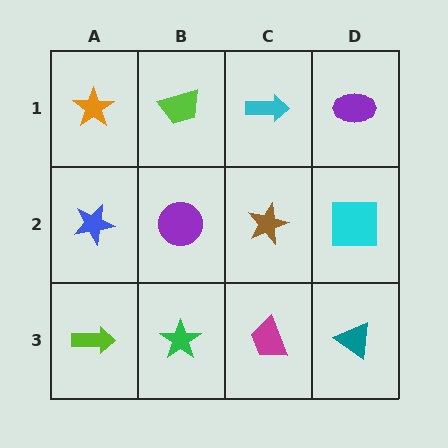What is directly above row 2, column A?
An orange star.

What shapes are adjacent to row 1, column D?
A cyan square (row 2, column D), a cyan arrow (row 1, column C).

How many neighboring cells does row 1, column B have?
3.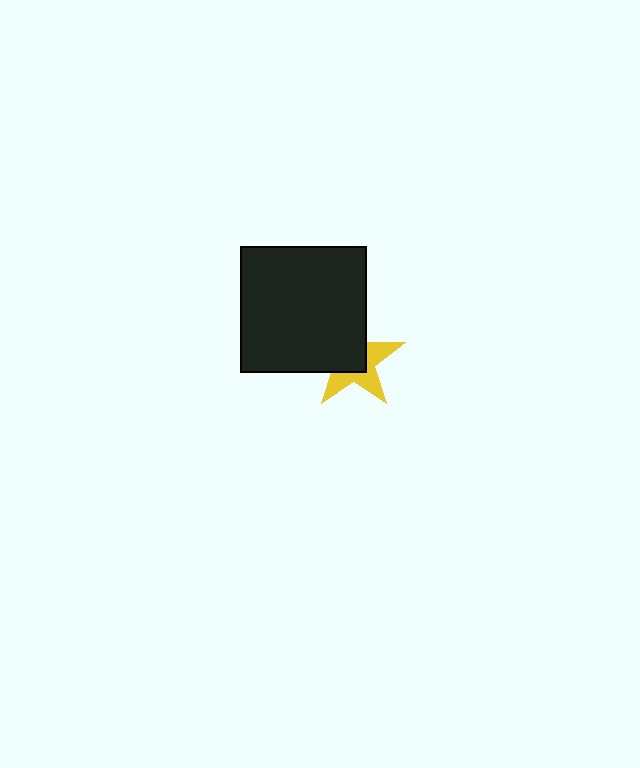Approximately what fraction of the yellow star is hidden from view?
Roughly 56% of the yellow star is hidden behind the black rectangle.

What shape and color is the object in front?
The object in front is a black rectangle.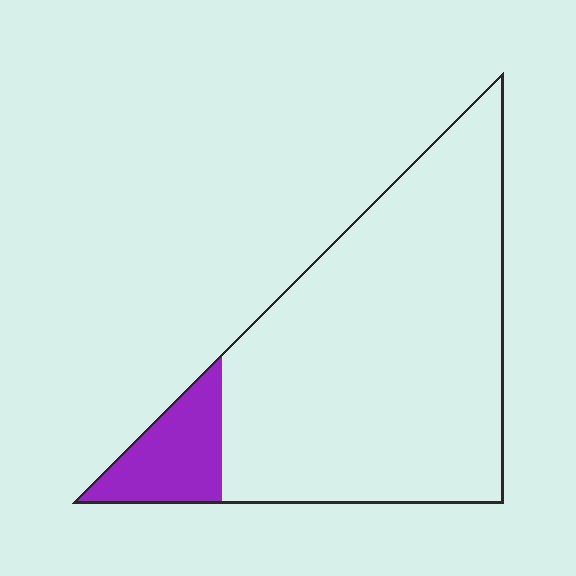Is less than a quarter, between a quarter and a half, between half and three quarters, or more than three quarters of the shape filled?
Less than a quarter.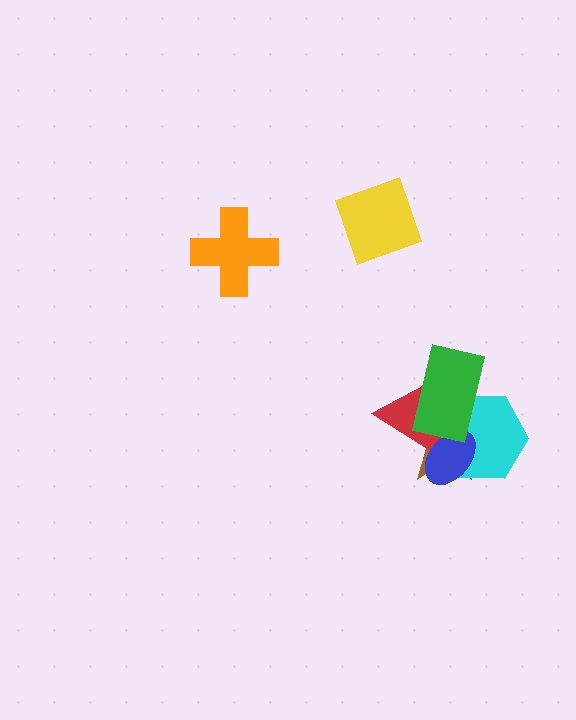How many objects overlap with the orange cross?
0 objects overlap with the orange cross.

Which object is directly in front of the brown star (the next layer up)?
The cyan hexagon is directly in front of the brown star.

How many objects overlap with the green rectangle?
4 objects overlap with the green rectangle.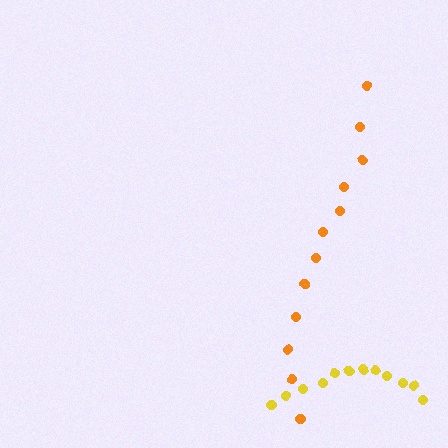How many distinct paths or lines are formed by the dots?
There are 2 distinct paths.